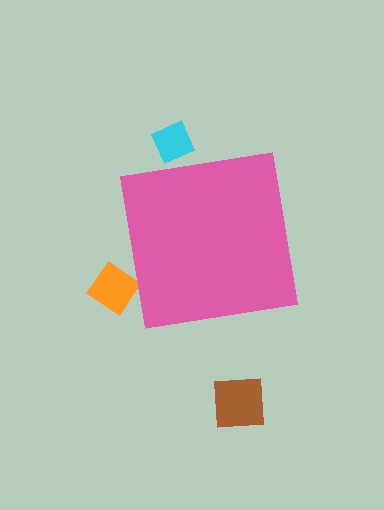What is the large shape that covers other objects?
A pink square.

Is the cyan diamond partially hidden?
Yes, the cyan diamond is partially hidden behind the pink square.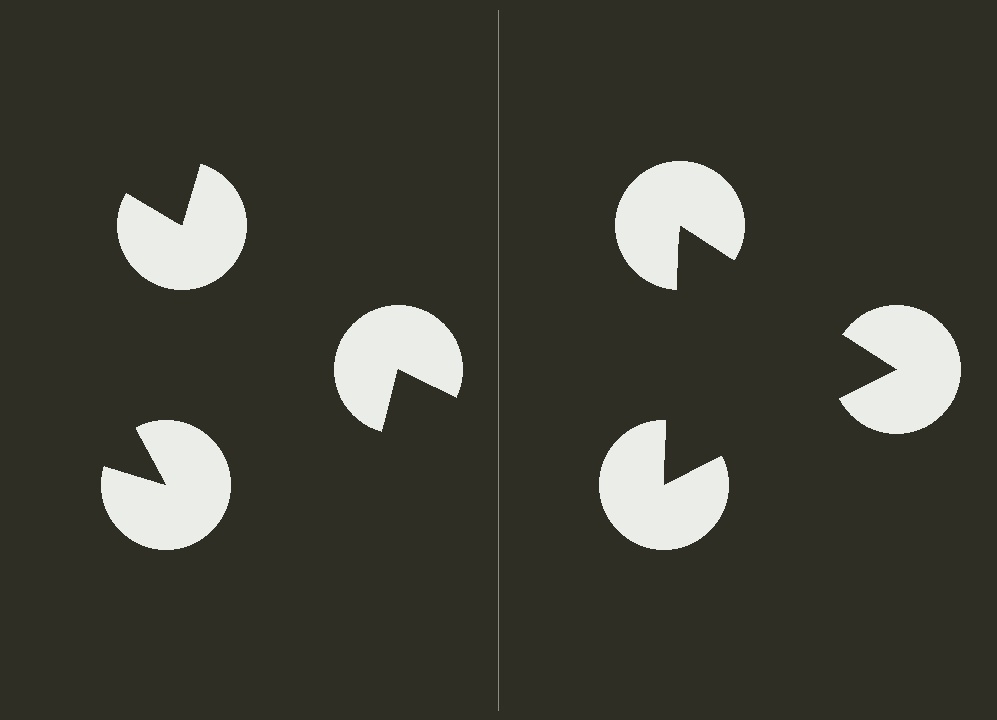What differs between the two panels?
The pac-man discs are positioned identically on both sides; only the wedge orientations differ. On the right they align to a triangle; on the left they are misaligned.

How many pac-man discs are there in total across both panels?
6 — 3 on each side.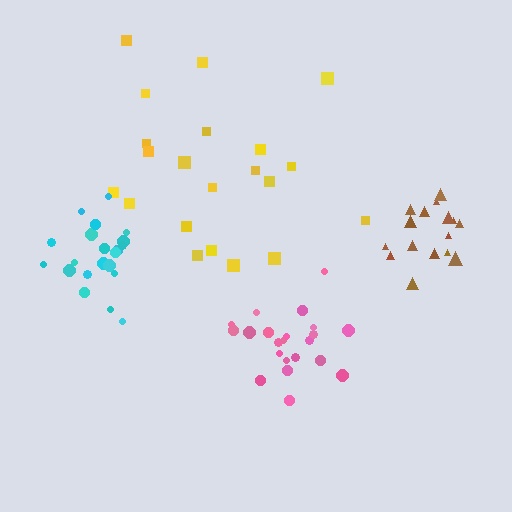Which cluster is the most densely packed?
Cyan.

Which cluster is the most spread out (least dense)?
Yellow.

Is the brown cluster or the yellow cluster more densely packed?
Brown.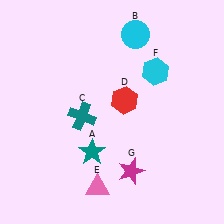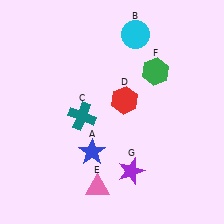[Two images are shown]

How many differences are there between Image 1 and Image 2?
There are 3 differences between the two images.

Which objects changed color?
A changed from teal to blue. F changed from cyan to green. G changed from magenta to purple.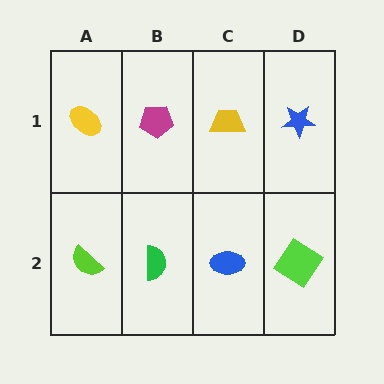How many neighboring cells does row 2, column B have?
3.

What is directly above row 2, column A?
A yellow ellipse.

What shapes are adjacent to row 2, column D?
A blue star (row 1, column D), a blue ellipse (row 2, column C).